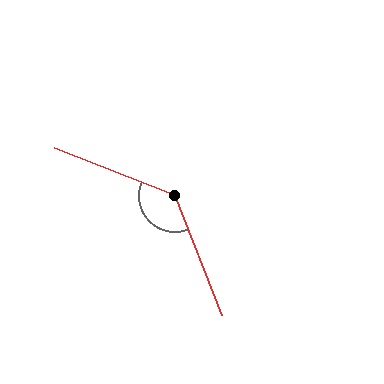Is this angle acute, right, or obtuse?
It is obtuse.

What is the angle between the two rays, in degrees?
Approximately 133 degrees.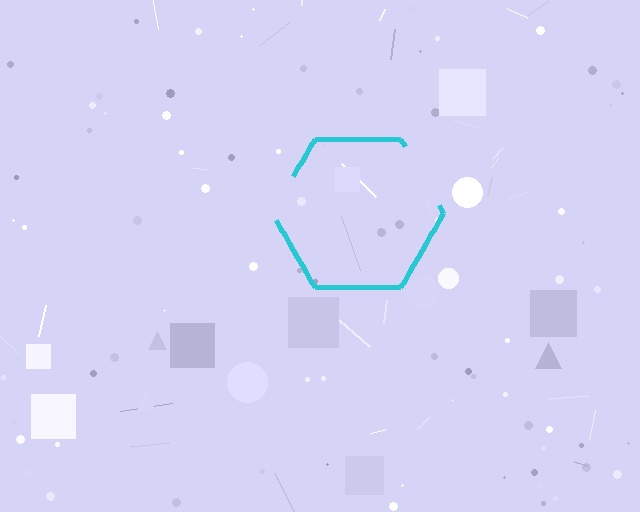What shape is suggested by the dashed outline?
The dashed outline suggests a hexagon.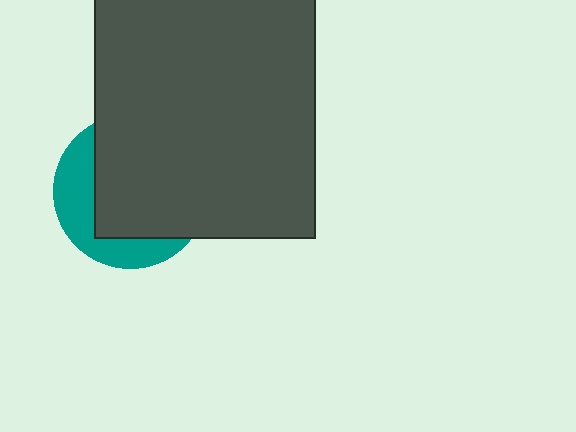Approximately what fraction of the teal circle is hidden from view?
Roughly 67% of the teal circle is hidden behind the dark gray rectangle.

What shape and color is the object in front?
The object in front is a dark gray rectangle.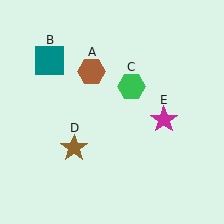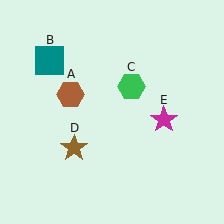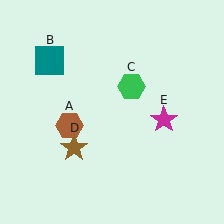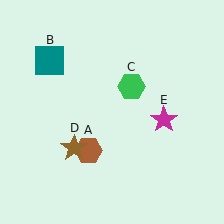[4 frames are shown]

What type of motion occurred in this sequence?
The brown hexagon (object A) rotated counterclockwise around the center of the scene.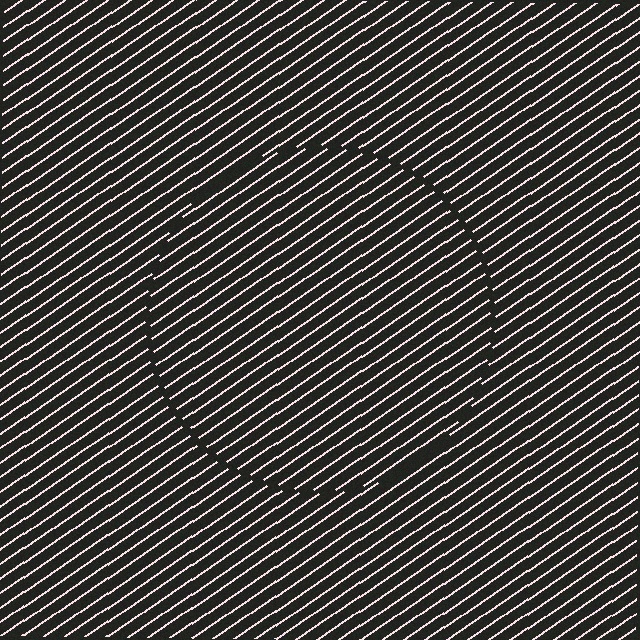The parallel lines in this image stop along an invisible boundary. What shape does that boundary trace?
An illusory circle. The interior of the shape contains the same grating, shifted by half a period — the contour is defined by the phase discontinuity where line-ends from the inner and outer gratings abut.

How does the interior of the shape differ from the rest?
The interior of the shape contains the same grating, shifted by half a period — the contour is defined by the phase discontinuity where line-ends from the inner and outer gratings abut.